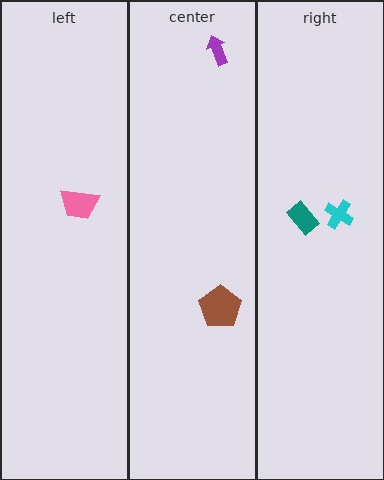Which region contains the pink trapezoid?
The left region.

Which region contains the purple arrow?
The center region.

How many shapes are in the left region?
1.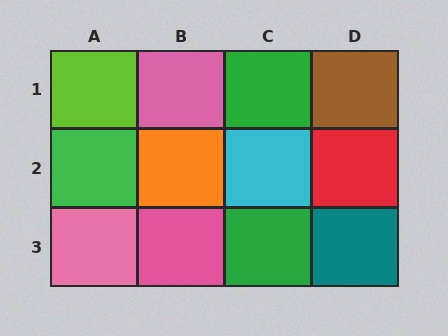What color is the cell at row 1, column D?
Brown.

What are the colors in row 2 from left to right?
Green, orange, cyan, red.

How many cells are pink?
3 cells are pink.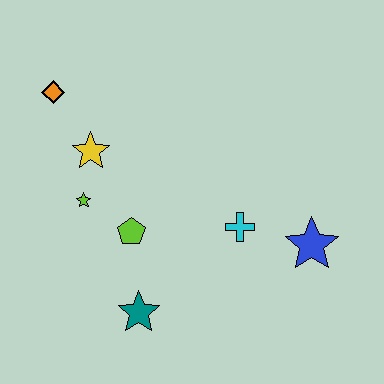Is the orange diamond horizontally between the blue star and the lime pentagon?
No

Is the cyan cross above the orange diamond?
No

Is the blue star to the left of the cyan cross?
No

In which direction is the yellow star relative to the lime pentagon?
The yellow star is above the lime pentagon.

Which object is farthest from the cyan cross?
The orange diamond is farthest from the cyan cross.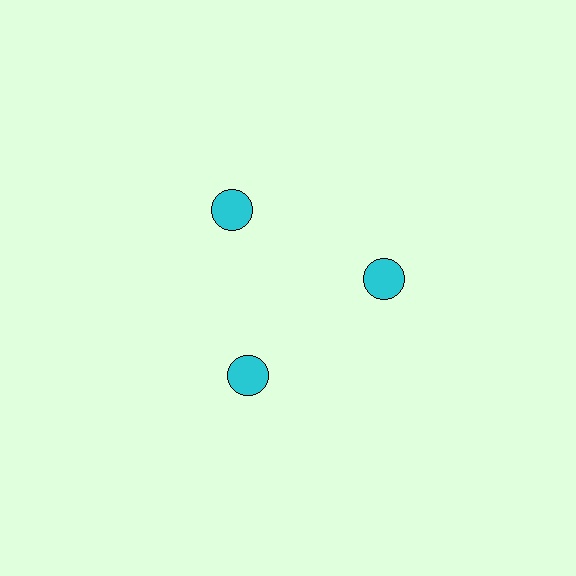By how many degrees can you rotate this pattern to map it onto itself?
The pattern maps onto itself every 120 degrees of rotation.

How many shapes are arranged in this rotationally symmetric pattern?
There are 3 shapes, arranged in 3 groups of 1.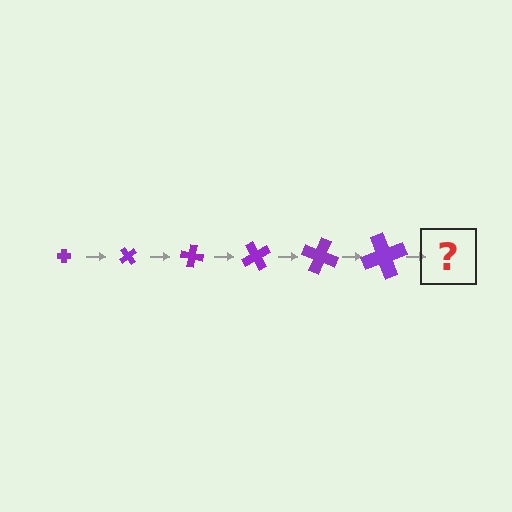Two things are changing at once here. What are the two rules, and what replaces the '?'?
The two rules are that the cross grows larger each step and it rotates 50 degrees each step. The '?' should be a cross, larger than the previous one and rotated 300 degrees from the start.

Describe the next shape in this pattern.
It should be a cross, larger than the previous one and rotated 300 degrees from the start.